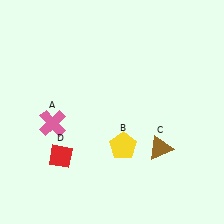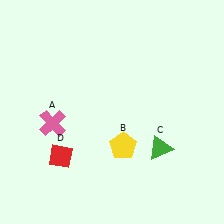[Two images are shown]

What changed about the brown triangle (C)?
In Image 1, C is brown. In Image 2, it changed to green.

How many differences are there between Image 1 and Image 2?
There is 1 difference between the two images.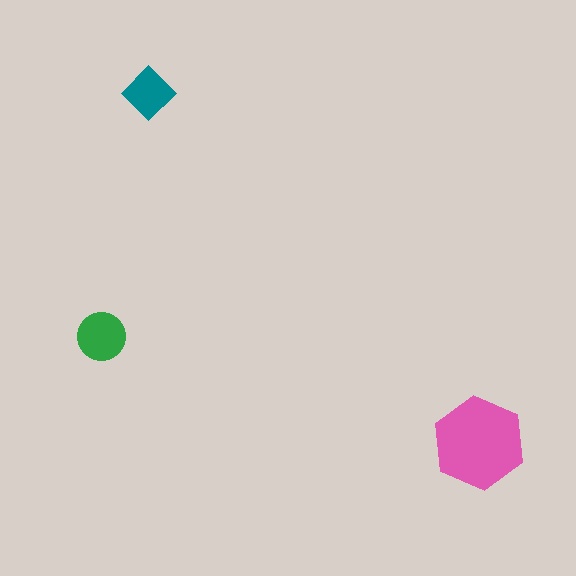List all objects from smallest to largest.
The teal diamond, the green circle, the pink hexagon.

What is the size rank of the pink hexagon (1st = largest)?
1st.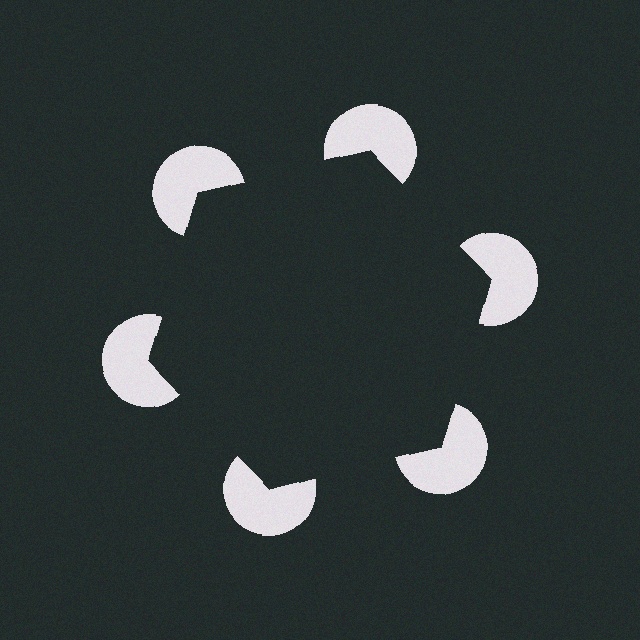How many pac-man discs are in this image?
There are 6 — one at each vertex of the illusory hexagon.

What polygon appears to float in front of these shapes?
An illusory hexagon — its edges are inferred from the aligned wedge cuts in the pac-man discs, not physically drawn.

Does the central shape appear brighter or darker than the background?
It typically appears slightly darker than the background, even though no actual brightness change is drawn.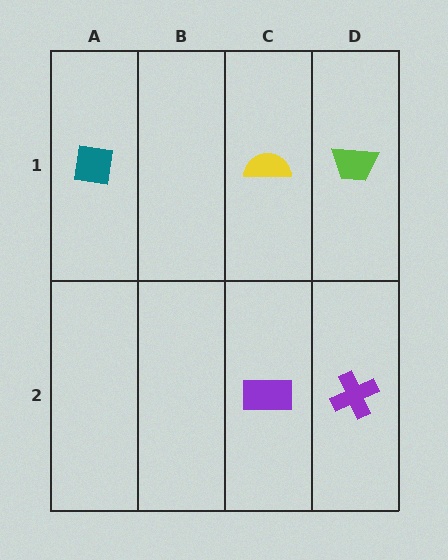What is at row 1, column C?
A yellow semicircle.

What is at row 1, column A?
A teal square.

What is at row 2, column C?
A purple rectangle.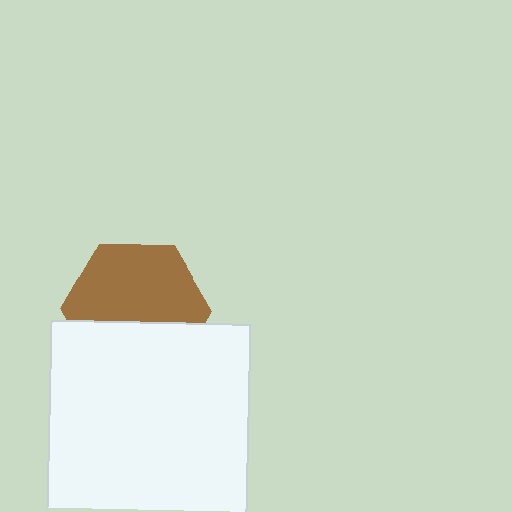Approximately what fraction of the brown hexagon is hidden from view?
Roughly 40% of the brown hexagon is hidden behind the white square.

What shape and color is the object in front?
The object in front is a white square.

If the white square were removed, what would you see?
You would see the complete brown hexagon.